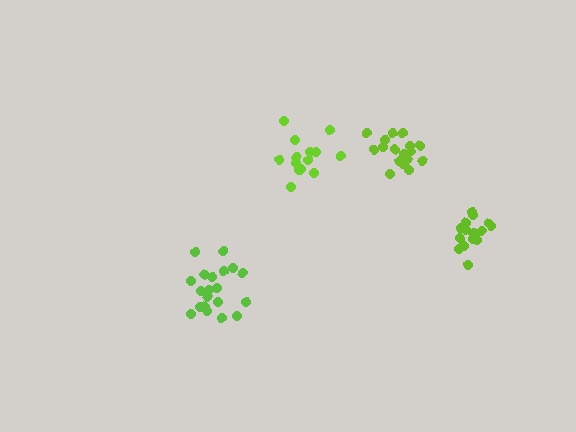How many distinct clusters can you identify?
There are 4 distinct clusters.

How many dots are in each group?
Group 1: 20 dots, Group 2: 16 dots, Group 3: 14 dots, Group 4: 18 dots (68 total).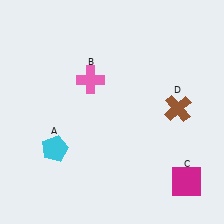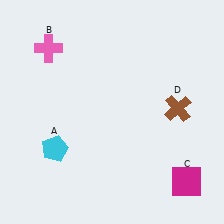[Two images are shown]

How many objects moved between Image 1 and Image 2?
1 object moved between the two images.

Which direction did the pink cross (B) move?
The pink cross (B) moved left.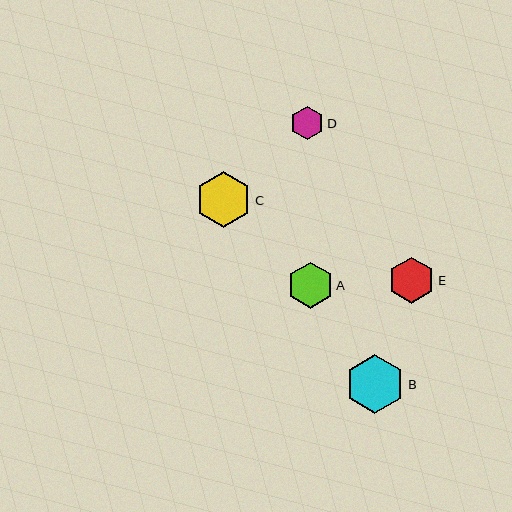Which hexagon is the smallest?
Hexagon D is the smallest with a size of approximately 33 pixels.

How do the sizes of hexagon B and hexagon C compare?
Hexagon B and hexagon C are approximately the same size.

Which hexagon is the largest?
Hexagon B is the largest with a size of approximately 59 pixels.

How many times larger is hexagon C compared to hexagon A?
Hexagon C is approximately 1.2 times the size of hexagon A.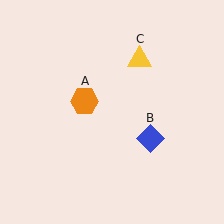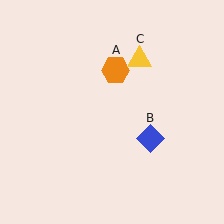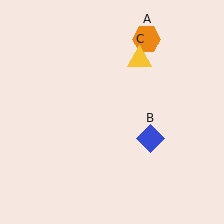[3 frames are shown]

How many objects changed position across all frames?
1 object changed position: orange hexagon (object A).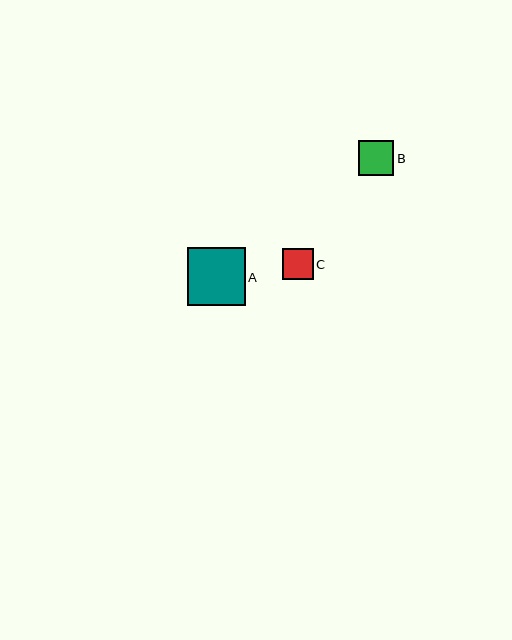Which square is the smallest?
Square C is the smallest with a size of approximately 31 pixels.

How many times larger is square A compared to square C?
Square A is approximately 1.9 times the size of square C.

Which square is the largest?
Square A is the largest with a size of approximately 57 pixels.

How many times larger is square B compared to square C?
Square B is approximately 1.2 times the size of square C.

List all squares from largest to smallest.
From largest to smallest: A, B, C.